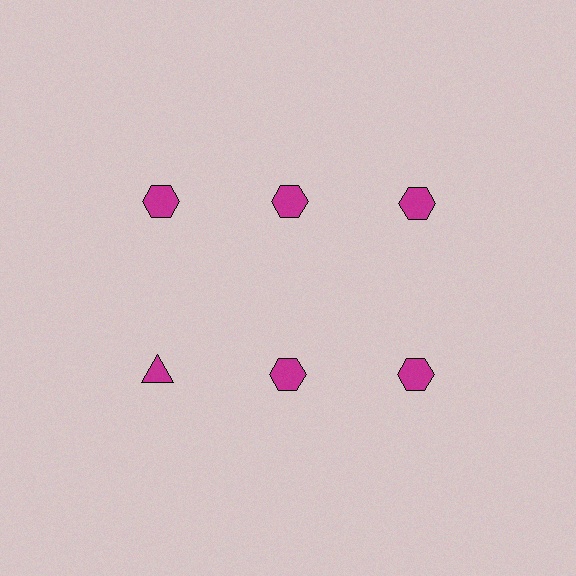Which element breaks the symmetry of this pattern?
The magenta triangle in the second row, leftmost column breaks the symmetry. All other shapes are magenta hexagons.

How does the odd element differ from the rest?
It has a different shape: triangle instead of hexagon.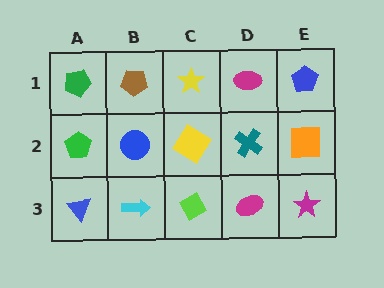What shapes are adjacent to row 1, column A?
A green pentagon (row 2, column A), a brown pentagon (row 1, column B).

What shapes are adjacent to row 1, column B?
A blue circle (row 2, column B), a green pentagon (row 1, column A), a yellow star (row 1, column C).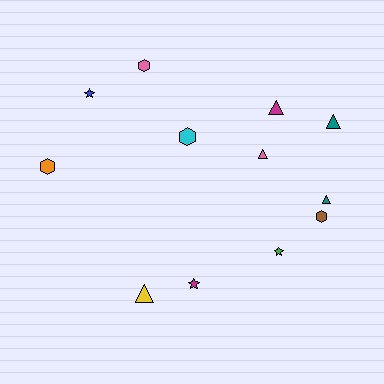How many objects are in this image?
There are 12 objects.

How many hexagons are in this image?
There are 4 hexagons.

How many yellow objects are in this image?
There is 1 yellow object.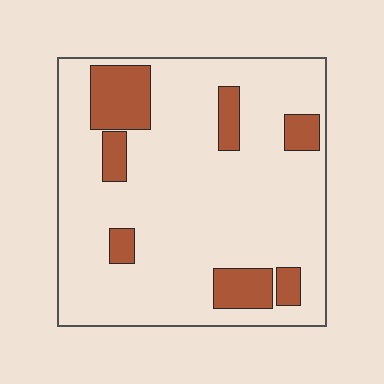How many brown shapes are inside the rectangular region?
7.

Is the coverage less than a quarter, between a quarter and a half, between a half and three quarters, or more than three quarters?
Less than a quarter.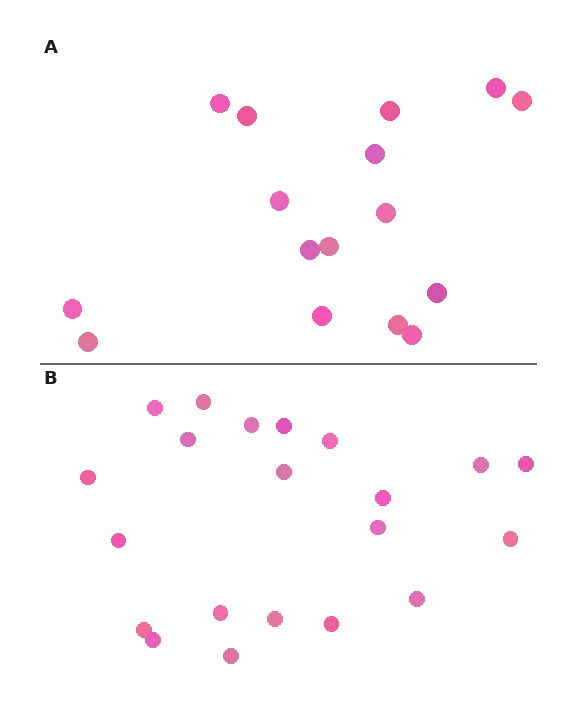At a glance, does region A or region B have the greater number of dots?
Region B (the bottom region) has more dots.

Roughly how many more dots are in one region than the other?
Region B has about 5 more dots than region A.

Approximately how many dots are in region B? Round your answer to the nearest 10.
About 20 dots. (The exact count is 21, which rounds to 20.)